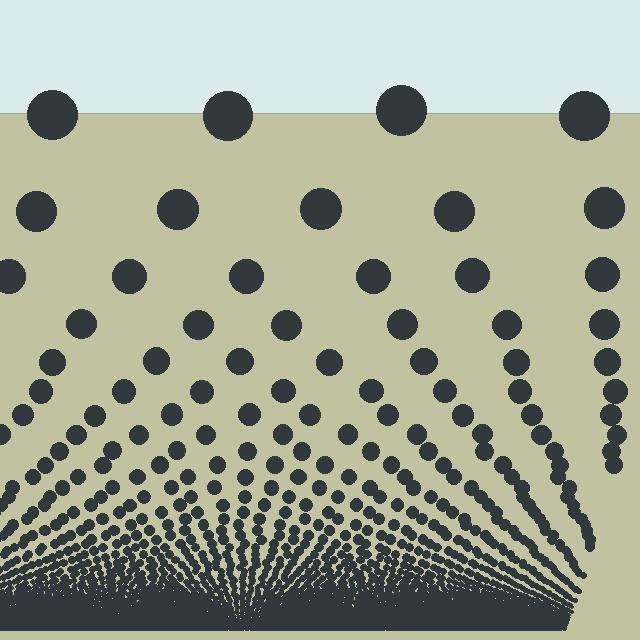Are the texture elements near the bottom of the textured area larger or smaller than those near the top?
Smaller. The gradient is inverted — elements near the bottom are smaller and denser.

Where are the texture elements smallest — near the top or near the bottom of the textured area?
Near the bottom.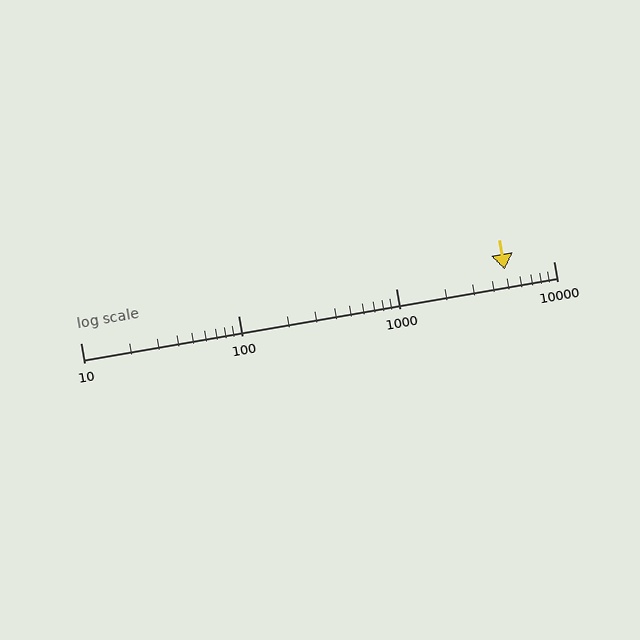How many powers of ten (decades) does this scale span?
The scale spans 3 decades, from 10 to 10000.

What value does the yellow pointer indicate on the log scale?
The pointer indicates approximately 4900.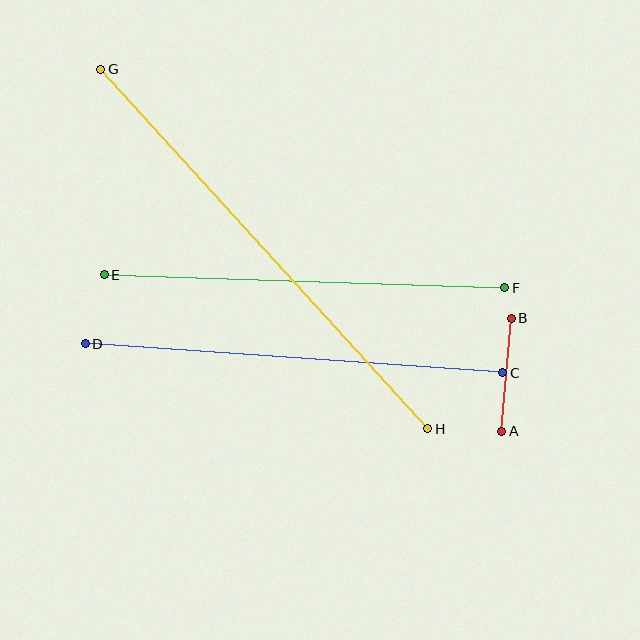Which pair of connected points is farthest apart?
Points G and H are farthest apart.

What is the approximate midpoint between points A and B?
The midpoint is at approximately (506, 375) pixels.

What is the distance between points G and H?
The distance is approximately 486 pixels.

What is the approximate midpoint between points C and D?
The midpoint is at approximately (294, 358) pixels.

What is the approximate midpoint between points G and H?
The midpoint is at approximately (264, 249) pixels.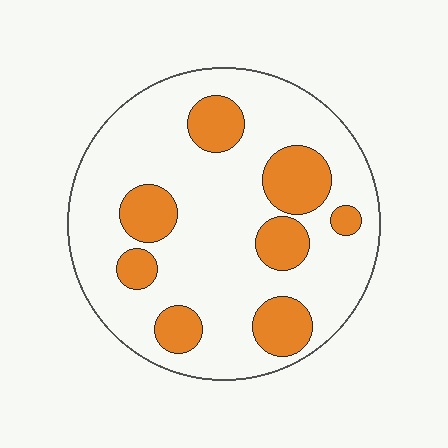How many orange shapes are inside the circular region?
8.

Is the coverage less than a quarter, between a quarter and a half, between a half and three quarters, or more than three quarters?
Less than a quarter.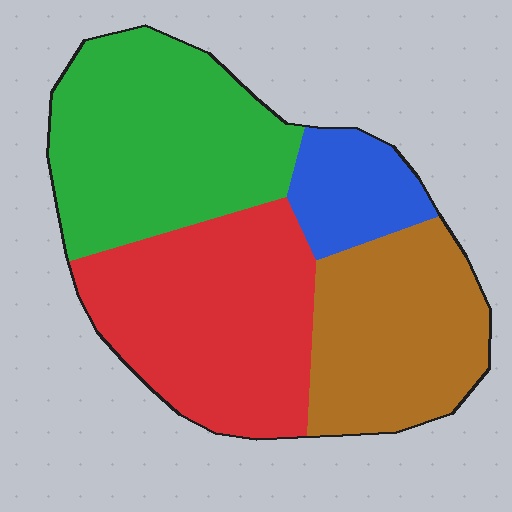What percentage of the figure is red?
Red takes up about one third (1/3) of the figure.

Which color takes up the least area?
Blue, at roughly 10%.